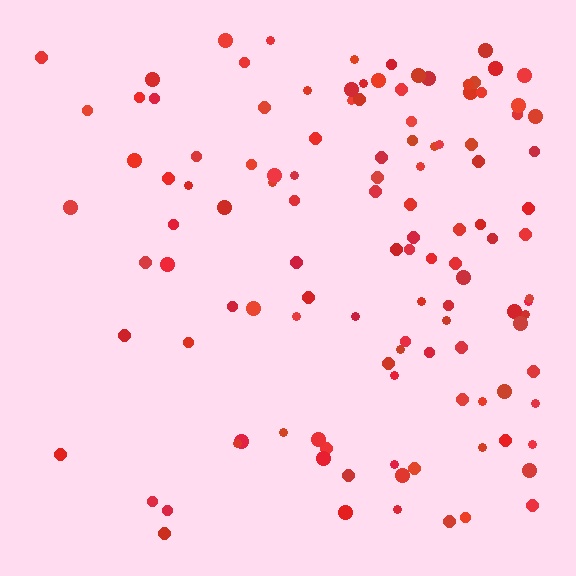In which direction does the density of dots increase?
From left to right, with the right side densest.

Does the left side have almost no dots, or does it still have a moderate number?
Still a moderate number, just noticeably fewer than the right.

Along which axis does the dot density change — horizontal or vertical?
Horizontal.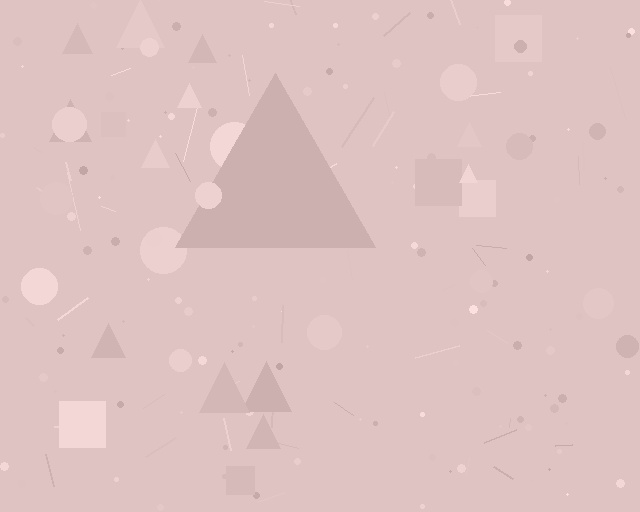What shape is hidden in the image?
A triangle is hidden in the image.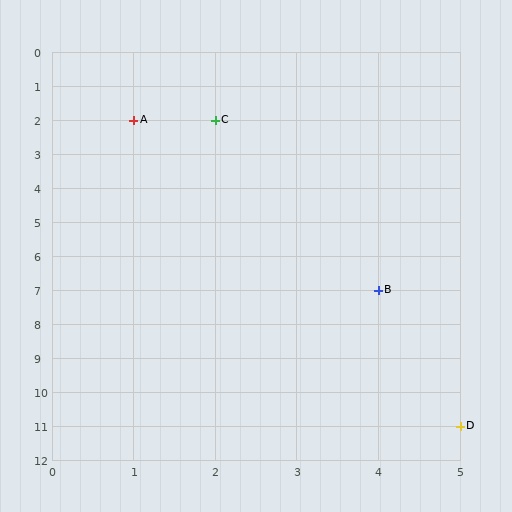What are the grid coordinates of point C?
Point C is at grid coordinates (2, 2).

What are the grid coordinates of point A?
Point A is at grid coordinates (1, 2).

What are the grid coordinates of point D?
Point D is at grid coordinates (5, 11).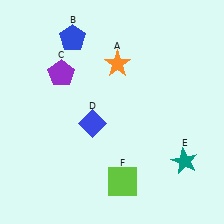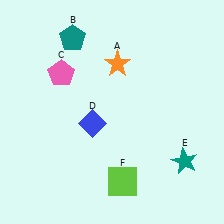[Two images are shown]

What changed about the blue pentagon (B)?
In Image 1, B is blue. In Image 2, it changed to teal.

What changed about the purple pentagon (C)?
In Image 1, C is purple. In Image 2, it changed to pink.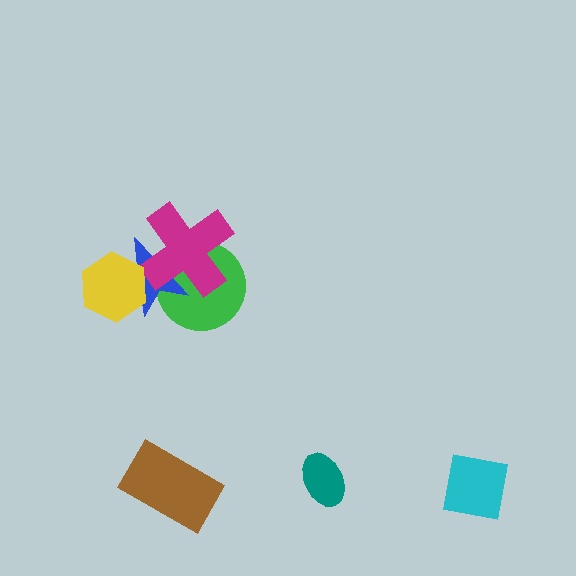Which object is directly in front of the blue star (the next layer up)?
The magenta cross is directly in front of the blue star.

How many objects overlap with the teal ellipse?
0 objects overlap with the teal ellipse.